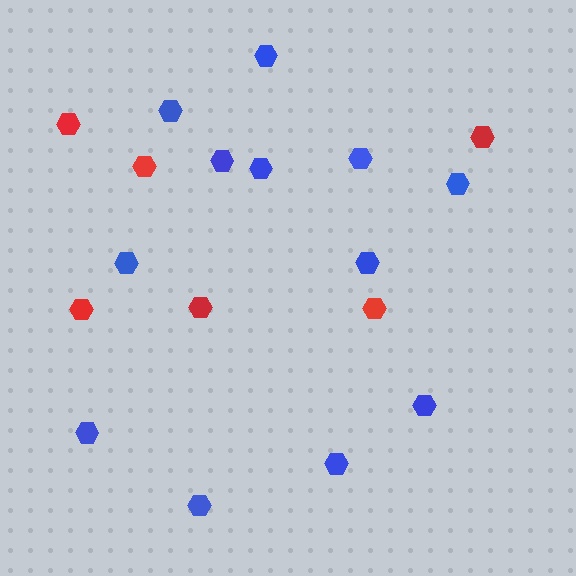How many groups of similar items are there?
There are 2 groups: one group of red hexagons (6) and one group of blue hexagons (12).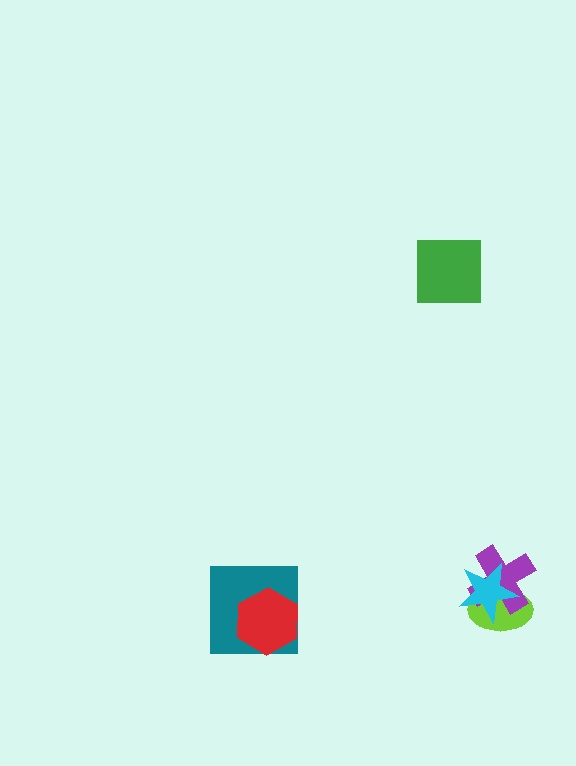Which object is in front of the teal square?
The red hexagon is in front of the teal square.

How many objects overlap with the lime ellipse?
2 objects overlap with the lime ellipse.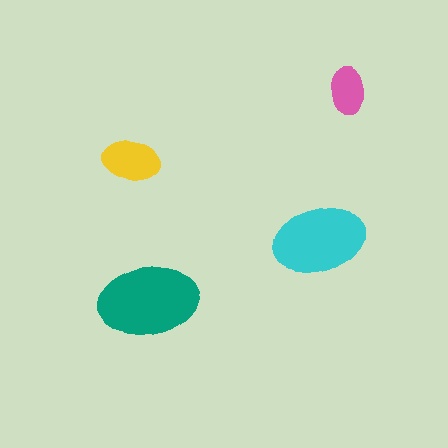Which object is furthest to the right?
The pink ellipse is rightmost.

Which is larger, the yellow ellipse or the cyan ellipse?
The cyan one.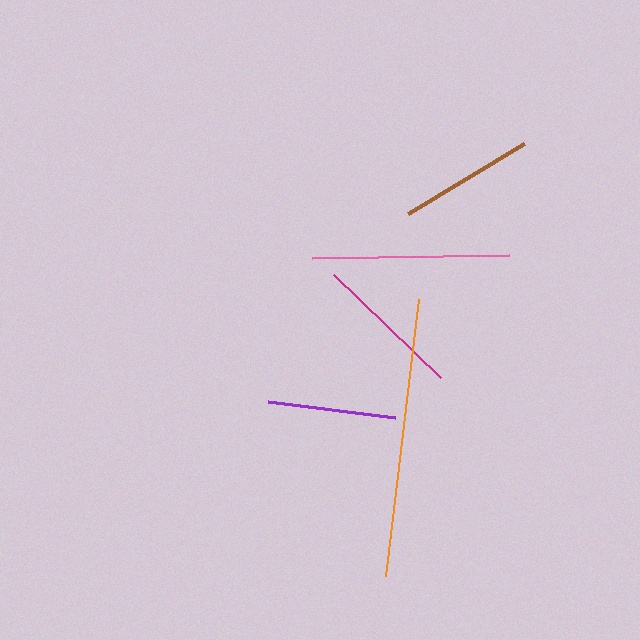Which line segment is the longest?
The orange line is the longest at approximately 278 pixels.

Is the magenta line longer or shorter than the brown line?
The magenta line is longer than the brown line.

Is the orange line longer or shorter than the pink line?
The orange line is longer than the pink line.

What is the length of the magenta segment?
The magenta segment is approximately 149 pixels long.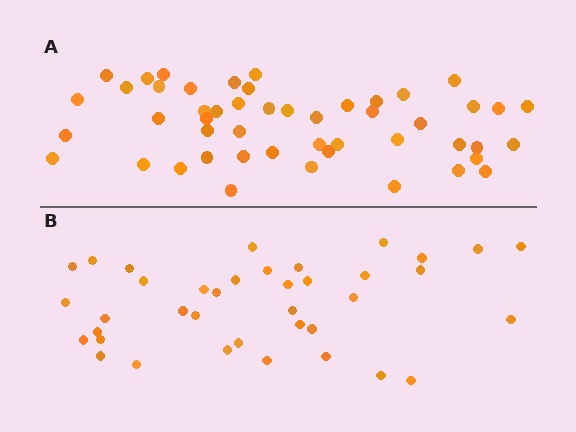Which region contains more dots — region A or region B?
Region A (the top region) has more dots.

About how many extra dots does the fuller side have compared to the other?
Region A has roughly 12 or so more dots than region B.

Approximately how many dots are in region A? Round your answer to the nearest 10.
About 50 dots. (The exact count is 49, which rounds to 50.)